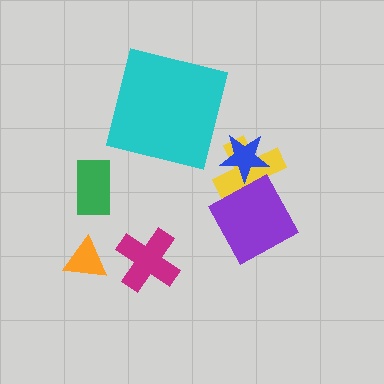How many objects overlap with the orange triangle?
0 objects overlap with the orange triangle.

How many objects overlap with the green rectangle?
0 objects overlap with the green rectangle.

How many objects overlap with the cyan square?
0 objects overlap with the cyan square.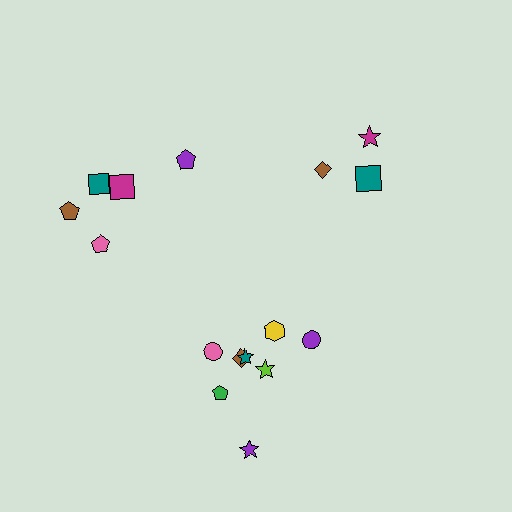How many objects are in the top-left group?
There are 5 objects.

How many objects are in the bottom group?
There are 8 objects.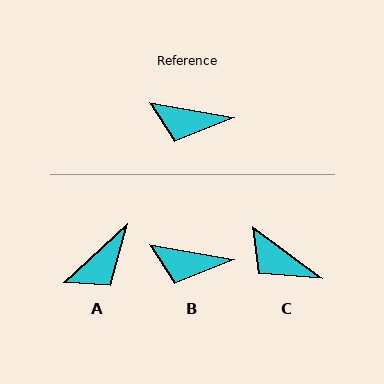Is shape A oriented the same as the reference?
No, it is off by about 53 degrees.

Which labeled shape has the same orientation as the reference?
B.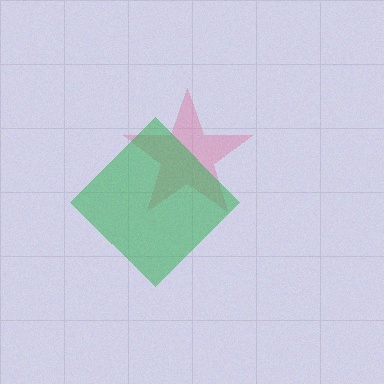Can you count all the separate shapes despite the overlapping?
Yes, there are 2 separate shapes.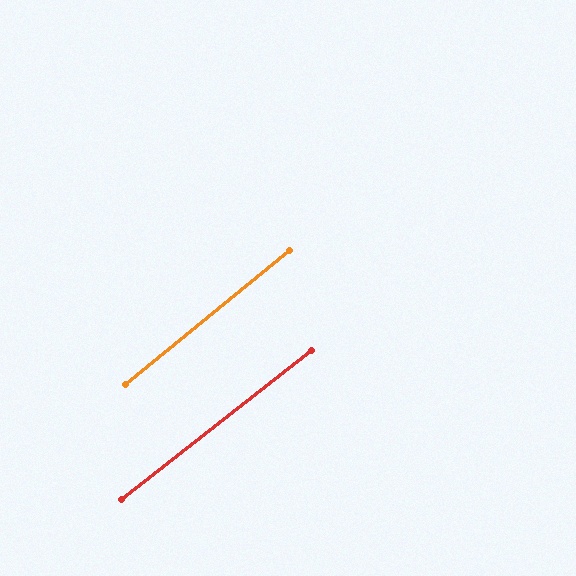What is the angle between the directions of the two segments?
Approximately 1 degree.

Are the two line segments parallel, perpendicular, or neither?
Parallel — their directions differ by only 1.1°.